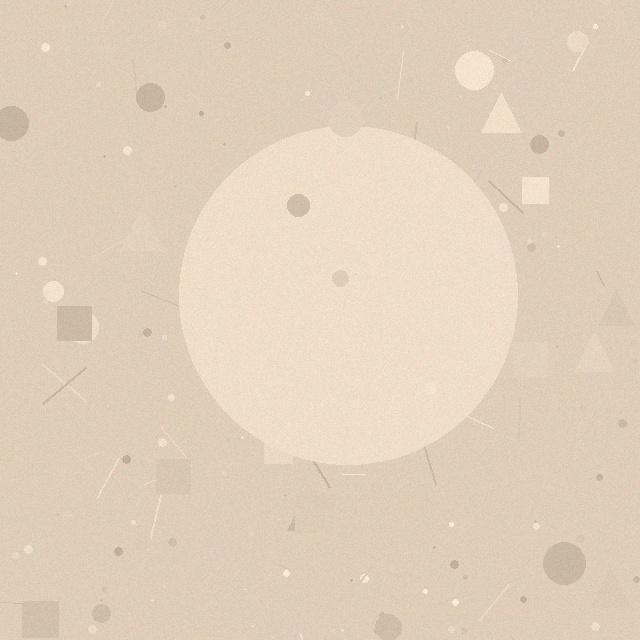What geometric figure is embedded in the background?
A circle is embedded in the background.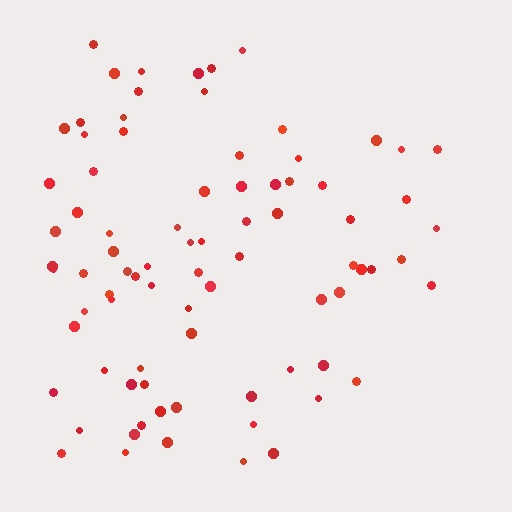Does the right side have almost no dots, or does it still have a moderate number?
Still a moderate number, just noticeably fewer than the left.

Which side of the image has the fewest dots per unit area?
The right.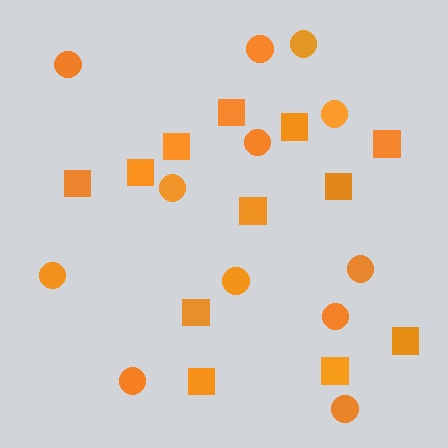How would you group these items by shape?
There are 2 groups: one group of squares (12) and one group of circles (12).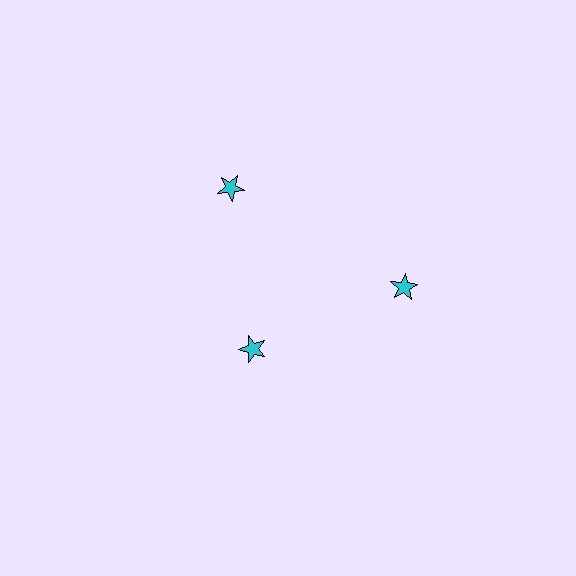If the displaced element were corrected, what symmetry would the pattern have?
It would have 3-fold rotational symmetry — the pattern would map onto itself every 120 degrees.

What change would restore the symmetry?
The symmetry would be restored by moving it outward, back onto the ring so that all 3 stars sit at equal angles and equal distance from the center.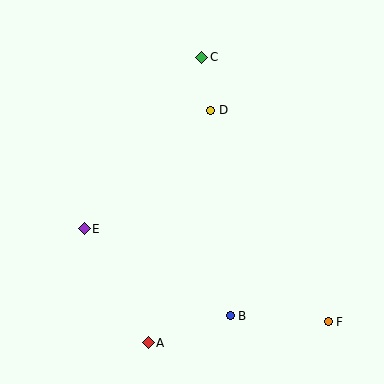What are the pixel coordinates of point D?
Point D is at (211, 110).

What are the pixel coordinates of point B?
Point B is at (230, 316).